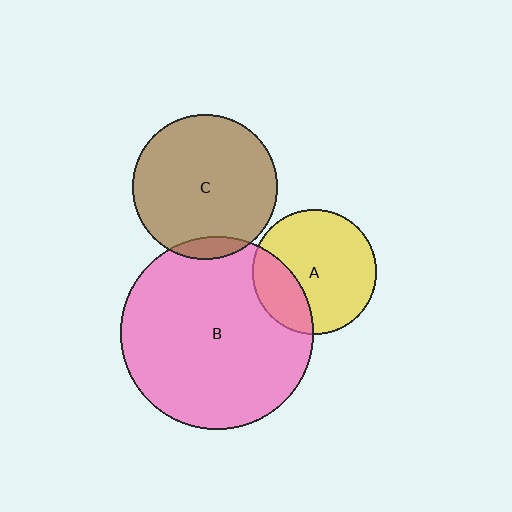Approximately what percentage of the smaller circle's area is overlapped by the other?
Approximately 25%.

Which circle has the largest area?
Circle B (pink).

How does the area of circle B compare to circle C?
Approximately 1.8 times.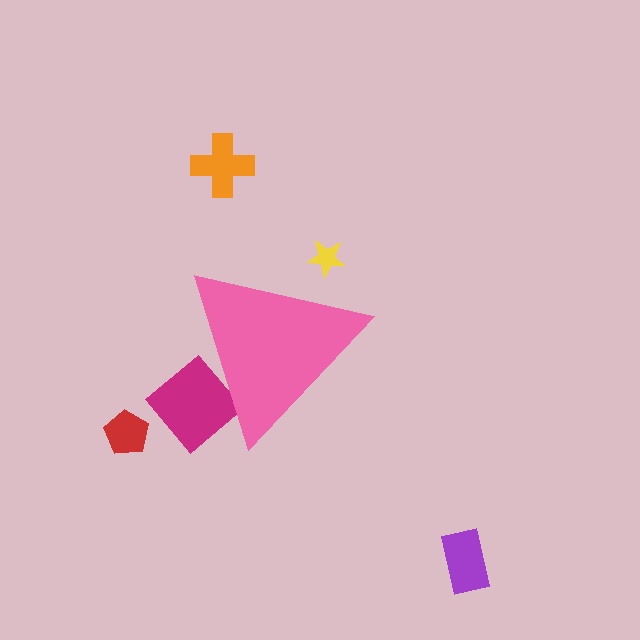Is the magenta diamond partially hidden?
Yes, the magenta diamond is partially hidden behind the pink triangle.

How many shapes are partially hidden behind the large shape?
2 shapes are partially hidden.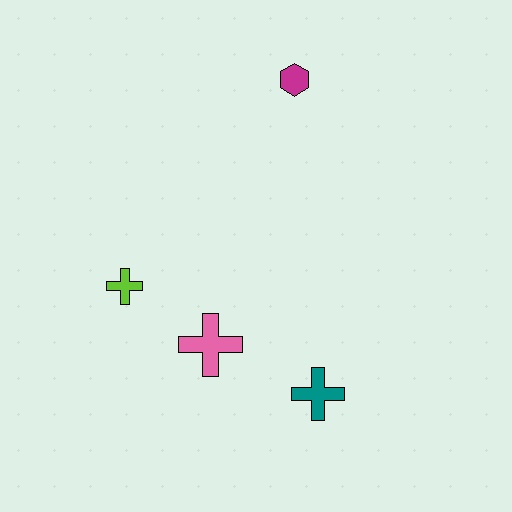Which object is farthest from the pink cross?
The magenta hexagon is farthest from the pink cross.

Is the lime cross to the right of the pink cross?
No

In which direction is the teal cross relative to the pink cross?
The teal cross is to the right of the pink cross.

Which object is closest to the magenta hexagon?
The lime cross is closest to the magenta hexagon.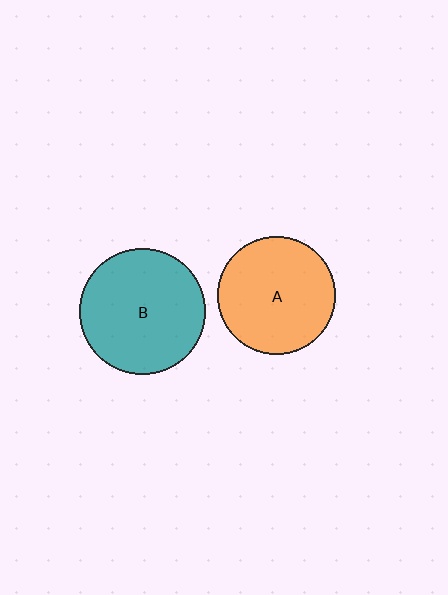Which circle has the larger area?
Circle B (teal).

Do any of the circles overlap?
No, none of the circles overlap.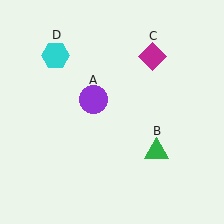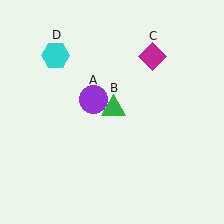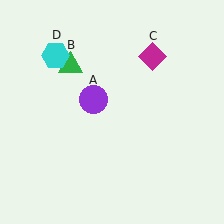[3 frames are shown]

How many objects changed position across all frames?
1 object changed position: green triangle (object B).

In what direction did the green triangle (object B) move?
The green triangle (object B) moved up and to the left.